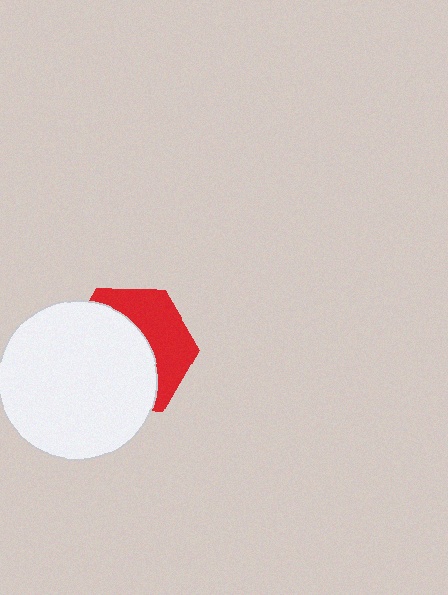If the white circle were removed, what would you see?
You would see the complete red hexagon.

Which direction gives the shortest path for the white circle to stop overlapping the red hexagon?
Moving toward the lower-left gives the shortest separation.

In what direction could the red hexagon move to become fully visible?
The red hexagon could move toward the upper-right. That would shift it out from behind the white circle entirely.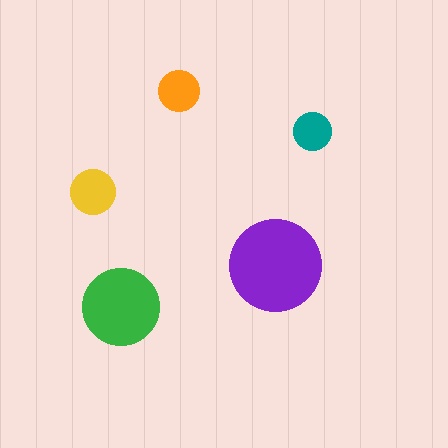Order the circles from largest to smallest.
the purple one, the green one, the yellow one, the orange one, the teal one.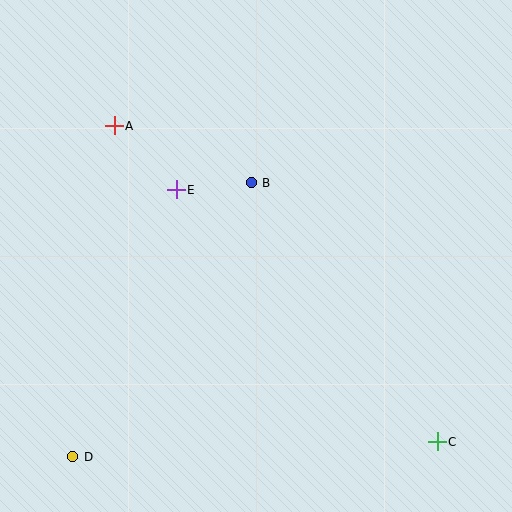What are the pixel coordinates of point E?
Point E is at (176, 190).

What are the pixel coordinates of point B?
Point B is at (251, 183).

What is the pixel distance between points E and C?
The distance between E and C is 363 pixels.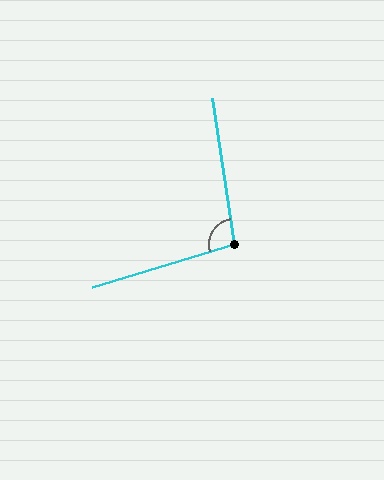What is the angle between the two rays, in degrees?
Approximately 98 degrees.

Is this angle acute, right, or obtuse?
It is obtuse.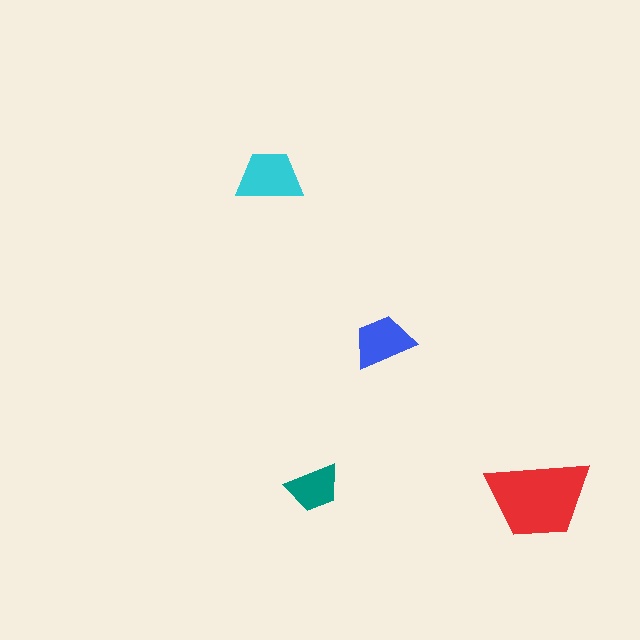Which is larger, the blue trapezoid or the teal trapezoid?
The blue one.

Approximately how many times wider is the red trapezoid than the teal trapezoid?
About 2 times wider.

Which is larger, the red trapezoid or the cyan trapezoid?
The red one.